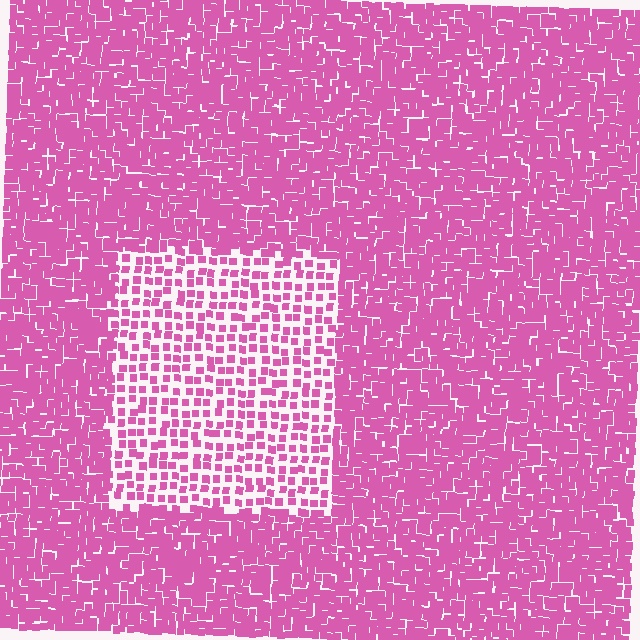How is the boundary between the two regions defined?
The boundary is defined by a change in element density (approximately 2.3x ratio). All elements are the same color, size, and shape.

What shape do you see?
I see a rectangle.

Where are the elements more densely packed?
The elements are more densely packed outside the rectangle boundary.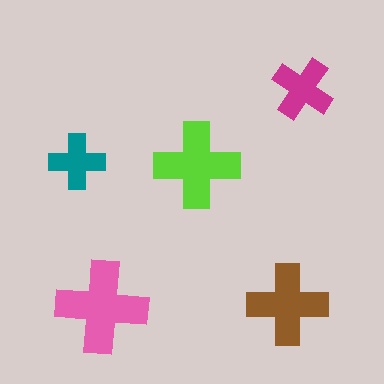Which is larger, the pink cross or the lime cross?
The pink one.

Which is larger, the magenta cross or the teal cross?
The magenta one.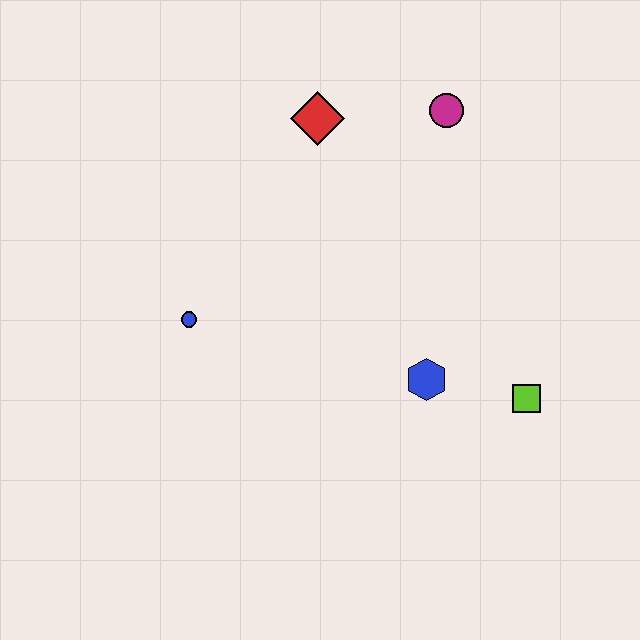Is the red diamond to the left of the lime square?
Yes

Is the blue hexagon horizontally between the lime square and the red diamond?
Yes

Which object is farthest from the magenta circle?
The blue circle is farthest from the magenta circle.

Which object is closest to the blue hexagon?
The lime square is closest to the blue hexagon.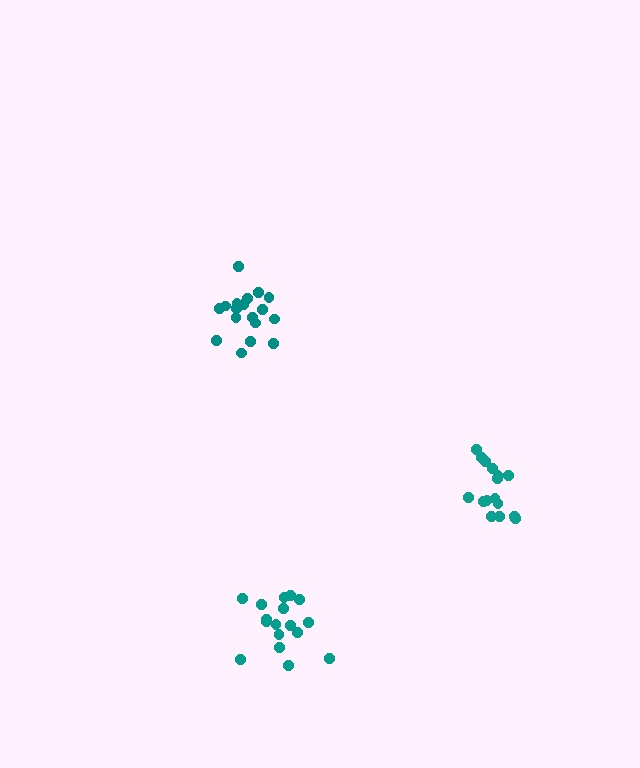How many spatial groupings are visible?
There are 3 spatial groupings.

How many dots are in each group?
Group 1: 17 dots, Group 2: 18 dots, Group 3: 16 dots (51 total).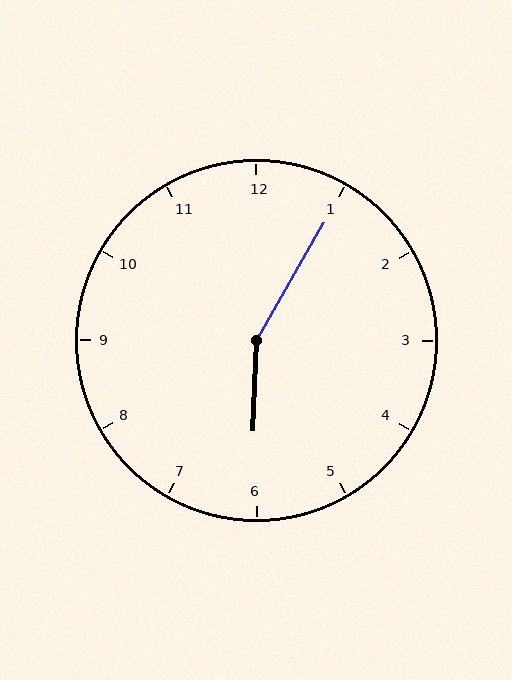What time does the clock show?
6:05.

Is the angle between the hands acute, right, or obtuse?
It is obtuse.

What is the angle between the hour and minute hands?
Approximately 152 degrees.